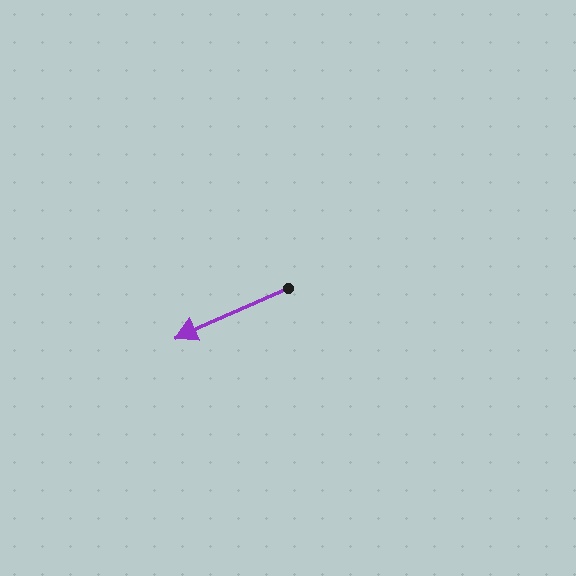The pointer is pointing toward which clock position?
Roughly 8 o'clock.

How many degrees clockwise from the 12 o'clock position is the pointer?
Approximately 246 degrees.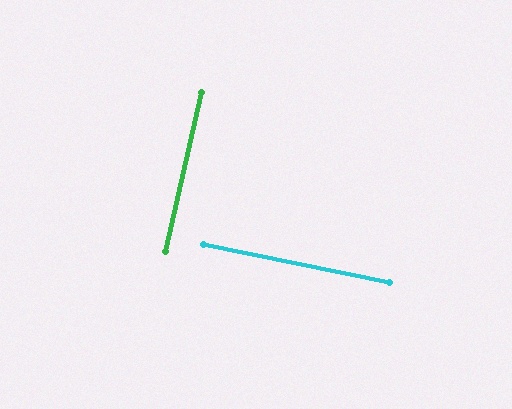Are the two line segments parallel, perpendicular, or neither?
Perpendicular — they meet at approximately 89°.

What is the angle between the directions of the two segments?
Approximately 89 degrees.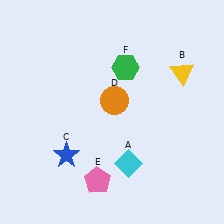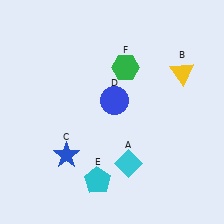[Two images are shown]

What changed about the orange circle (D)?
In Image 1, D is orange. In Image 2, it changed to blue.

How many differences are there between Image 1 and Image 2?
There are 2 differences between the two images.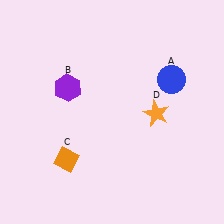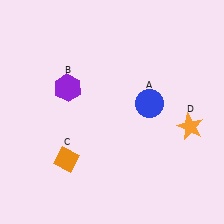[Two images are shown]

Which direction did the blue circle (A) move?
The blue circle (A) moved down.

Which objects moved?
The objects that moved are: the blue circle (A), the orange star (D).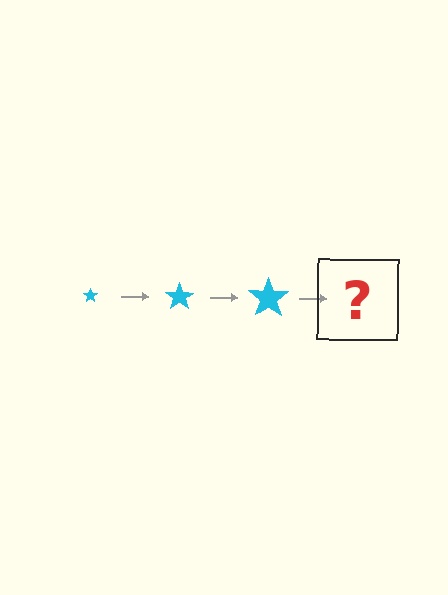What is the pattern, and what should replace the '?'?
The pattern is that the star gets progressively larger each step. The '?' should be a cyan star, larger than the previous one.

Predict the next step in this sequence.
The next step is a cyan star, larger than the previous one.